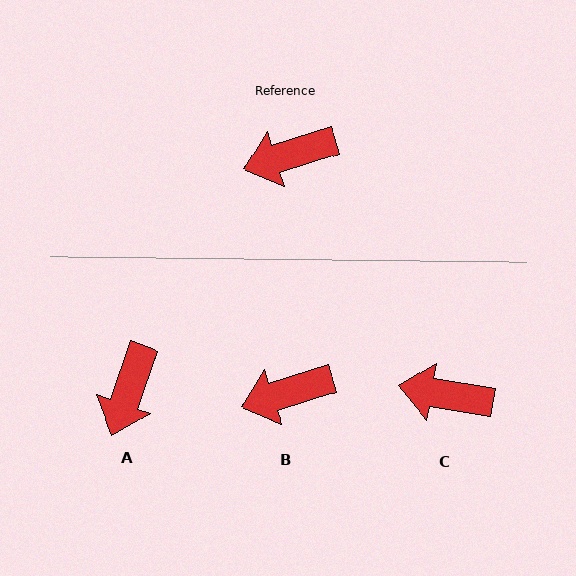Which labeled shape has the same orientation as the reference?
B.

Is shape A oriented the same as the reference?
No, it is off by about 53 degrees.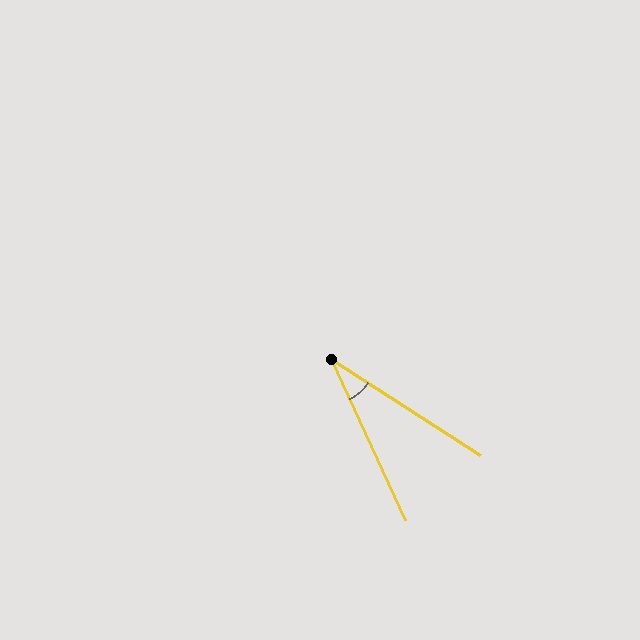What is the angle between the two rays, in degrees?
Approximately 33 degrees.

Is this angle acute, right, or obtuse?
It is acute.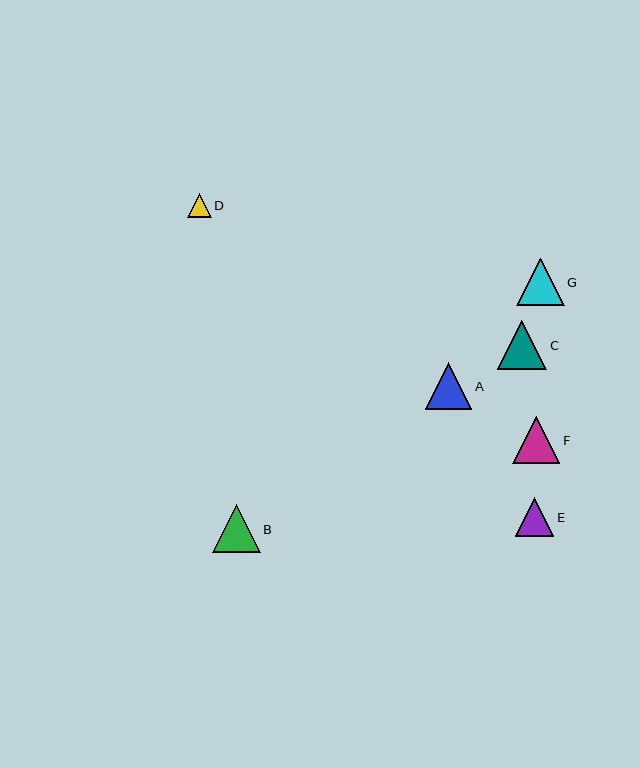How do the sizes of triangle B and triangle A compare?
Triangle B and triangle A are approximately the same size.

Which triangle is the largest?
Triangle C is the largest with a size of approximately 50 pixels.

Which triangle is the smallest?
Triangle D is the smallest with a size of approximately 23 pixels.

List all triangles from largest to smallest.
From largest to smallest: C, G, B, A, F, E, D.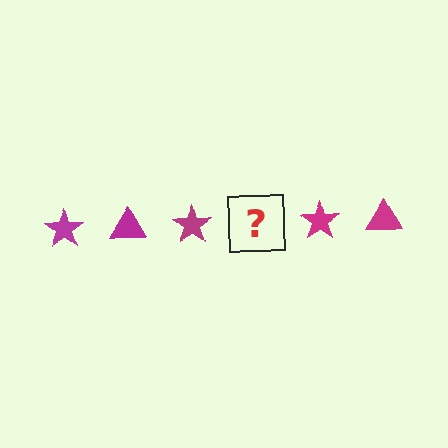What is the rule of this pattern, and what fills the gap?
The rule is that the pattern cycles through star, triangle shapes in magenta. The gap should be filled with a magenta triangle.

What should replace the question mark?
The question mark should be replaced with a magenta triangle.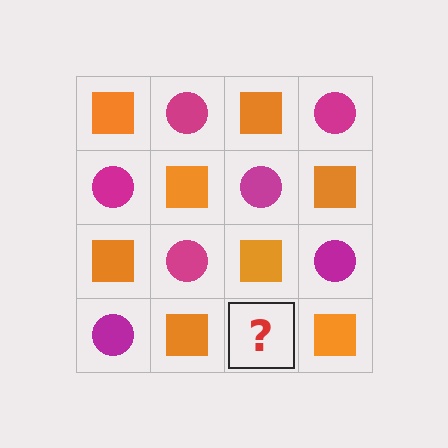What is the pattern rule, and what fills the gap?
The rule is that it alternates orange square and magenta circle in a checkerboard pattern. The gap should be filled with a magenta circle.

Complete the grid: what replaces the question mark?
The question mark should be replaced with a magenta circle.